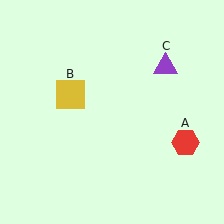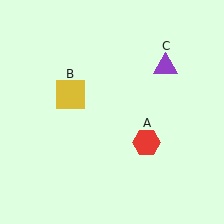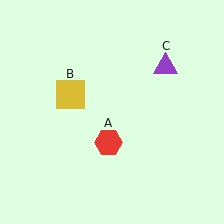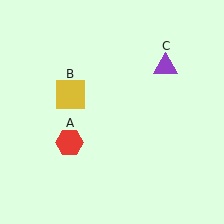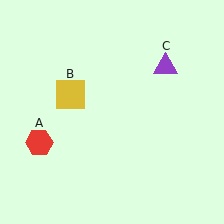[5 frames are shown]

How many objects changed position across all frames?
1 object changed position: red hexagon (object A).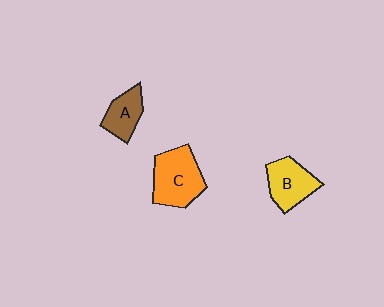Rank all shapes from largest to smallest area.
From largest to smallest: C (orange), B (yellow), A (brown).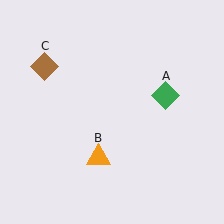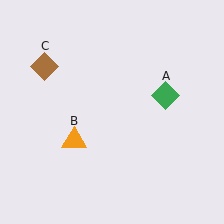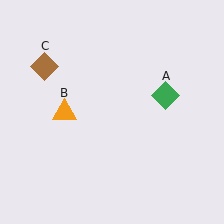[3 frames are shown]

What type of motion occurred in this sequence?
The orange triangle (object B) rotated clockwise around the center of the scene.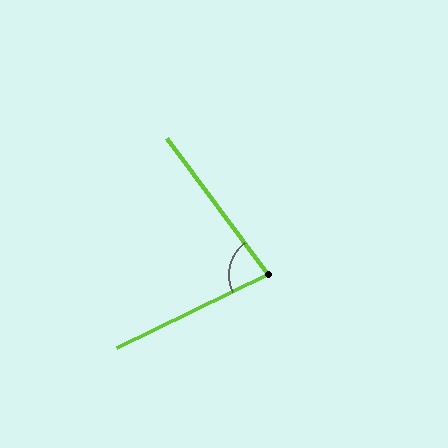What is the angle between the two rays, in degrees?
Approximately 79 degrees.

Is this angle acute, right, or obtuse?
It is acute.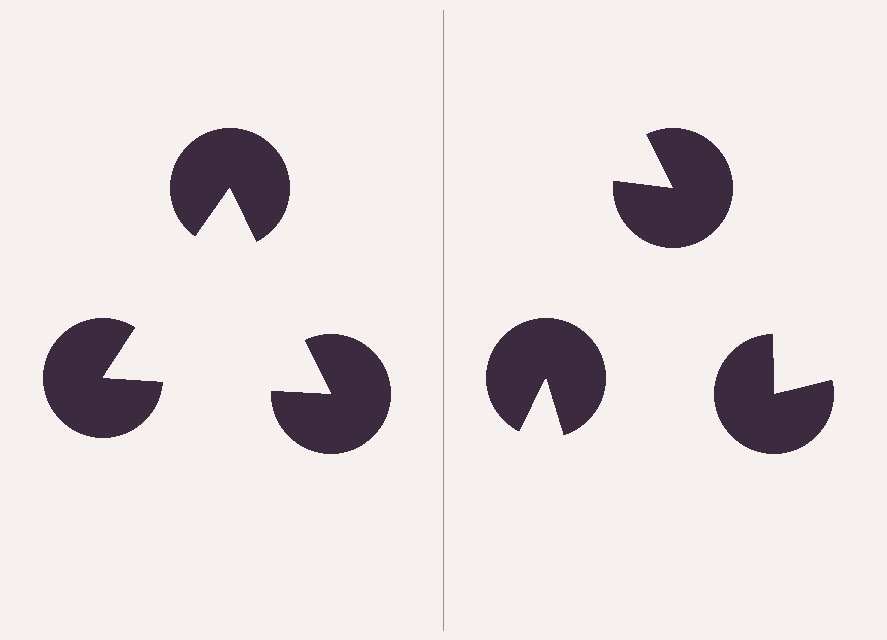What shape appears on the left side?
An illusory triangle.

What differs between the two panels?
The pac-man discs are positioned identically on both sides; only the wedge orientations differ. On the left they align to a triangle; on the right they are misaligned.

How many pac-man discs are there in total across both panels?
6 — 3 on each side.